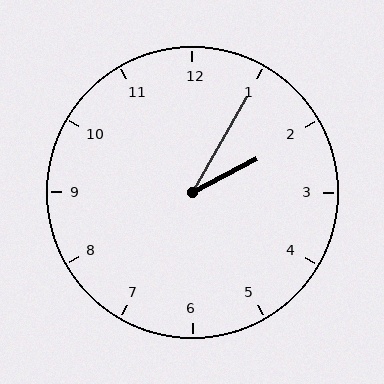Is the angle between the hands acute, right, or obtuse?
It is acute.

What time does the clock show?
2:05.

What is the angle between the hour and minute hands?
Approximately 32 degrees.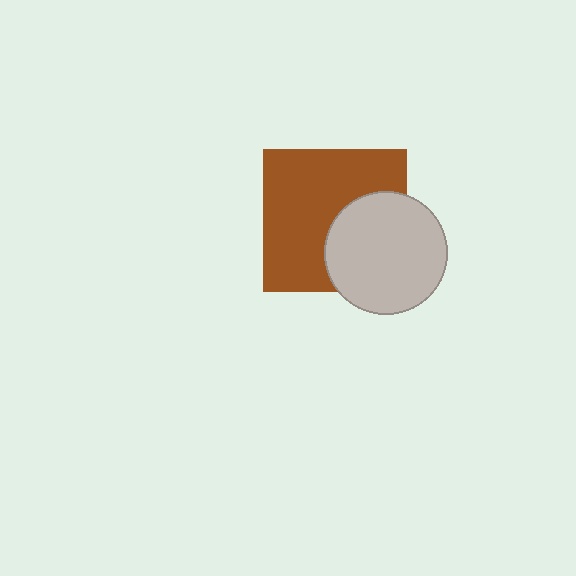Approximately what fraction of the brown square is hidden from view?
Roughly 36% of the brown square is hidden behind the light gray circle.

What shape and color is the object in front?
The object in front is a light gray circle.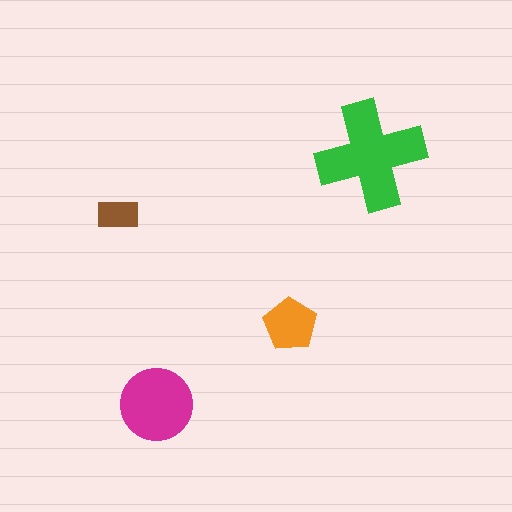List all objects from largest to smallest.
The green cross, the magenta circle, the orange pentagon, the brown rectangle.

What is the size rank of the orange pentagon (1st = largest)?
3rd.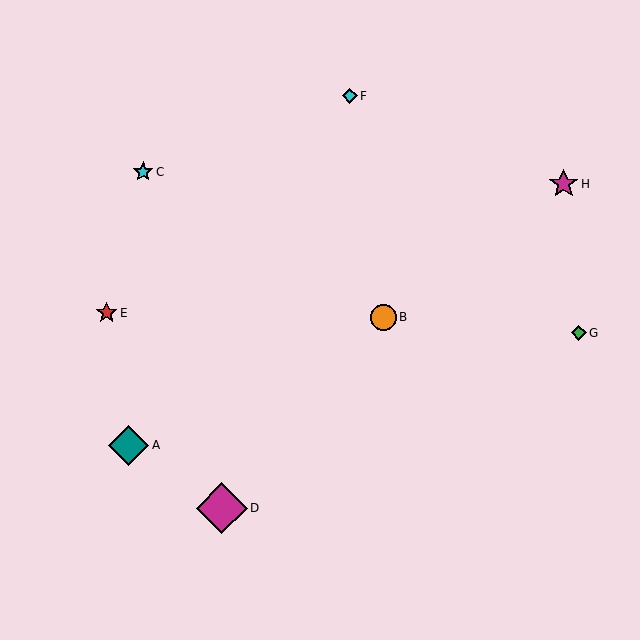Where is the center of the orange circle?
The center of the orange circle is at (383, 317).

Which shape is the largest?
The magenta diamond (labeled D) is the largest.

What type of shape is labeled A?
Shape A is a teal diamond.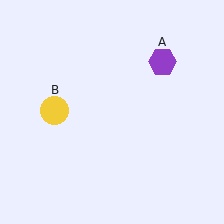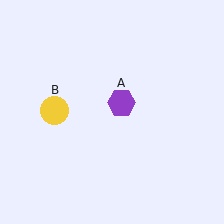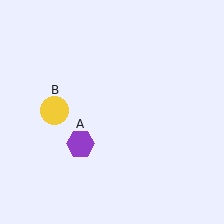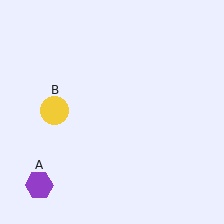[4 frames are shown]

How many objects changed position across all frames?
1 object changed position: purple hexagon (object A).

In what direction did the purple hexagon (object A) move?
The purple hexagon (object A) moved down and to the left.